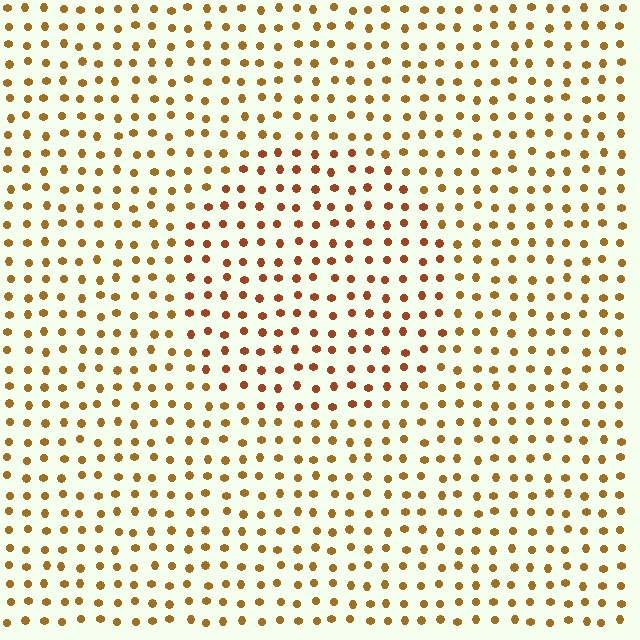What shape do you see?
I see a circle.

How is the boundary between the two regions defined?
The boundary is defined purely by a slight shift in hue (about 22 degrees). Spacing, size, and orientation are identical on both sides.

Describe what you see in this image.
The image is filled with small brown elements in a uniform arrangement. A circle-shaped region is visible where the elements are tinted to a slightly different hue, forming a subtle color boundary.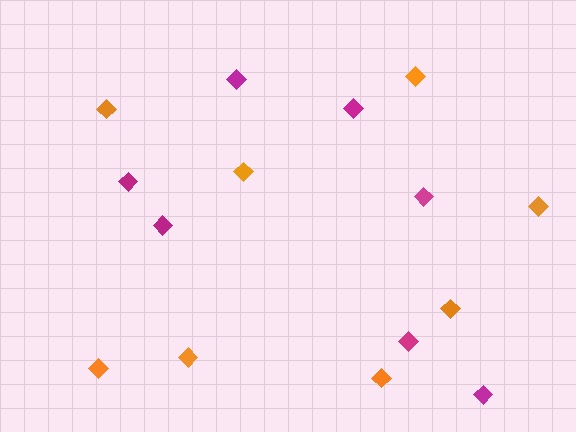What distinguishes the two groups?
There are 2 groups: one group of orange diamonds (8) and one group of magenta diamonds (7).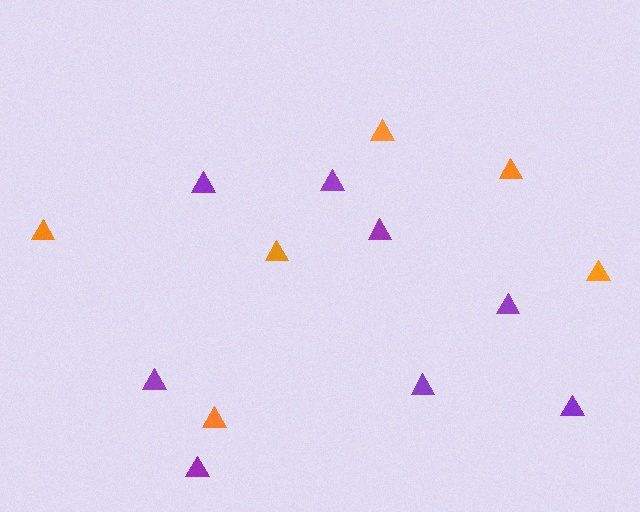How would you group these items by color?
There are 2 groups: one group of orange triangles (6) and one group of purple triangles (8).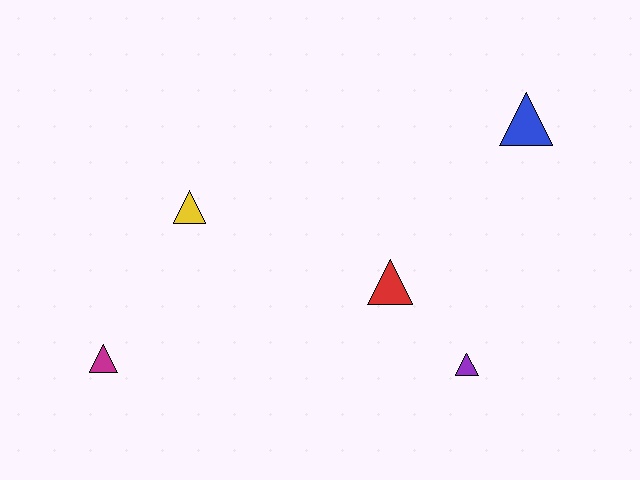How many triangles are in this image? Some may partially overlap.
There are 5 triangles.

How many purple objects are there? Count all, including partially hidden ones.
There is 1 purple object.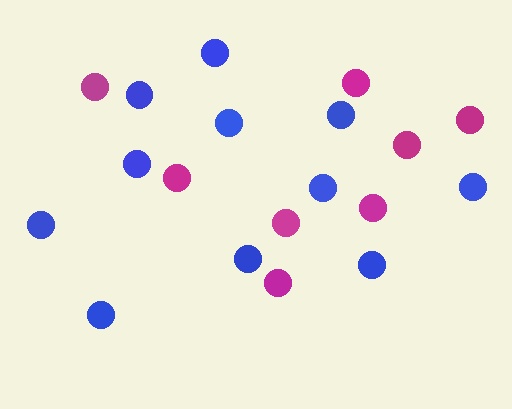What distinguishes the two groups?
There are 2 groups: one group of blue circles (11) and one group of magenta circles (8).